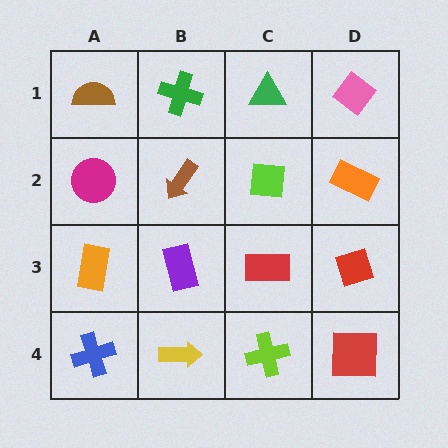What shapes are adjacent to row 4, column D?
A red diamond (row 3, column D), a lime cross (row 4, column C).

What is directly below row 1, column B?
A brown arrow.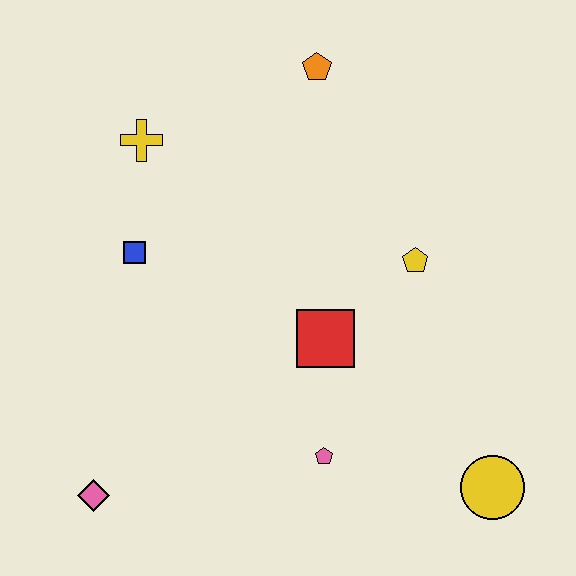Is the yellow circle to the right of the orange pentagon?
Yes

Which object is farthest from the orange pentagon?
The pink diamond is farthest from the orange pentagon.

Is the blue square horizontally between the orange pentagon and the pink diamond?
Yes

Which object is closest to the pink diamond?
The pink pentagon is closest to the pink diamond.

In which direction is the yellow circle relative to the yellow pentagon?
The yellow circle is below the yellow pentagon.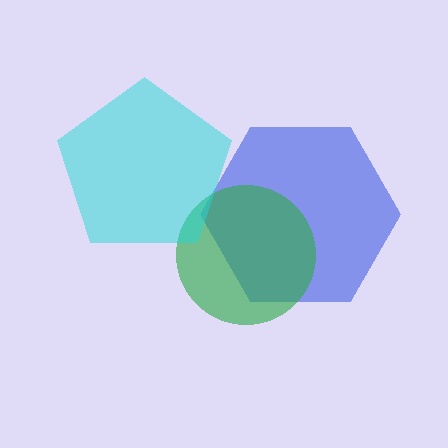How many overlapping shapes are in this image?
There are 3 overlapping shapes in the image.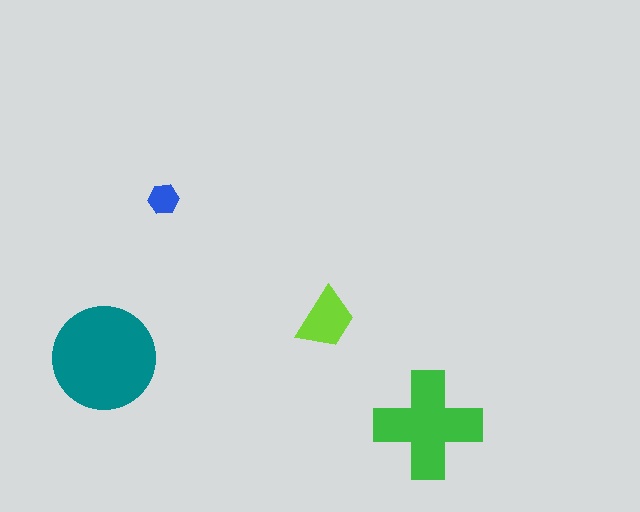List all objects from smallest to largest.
The blue hexagon, the lime trapezoid, the green cross, the teal circle.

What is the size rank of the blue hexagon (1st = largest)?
4th.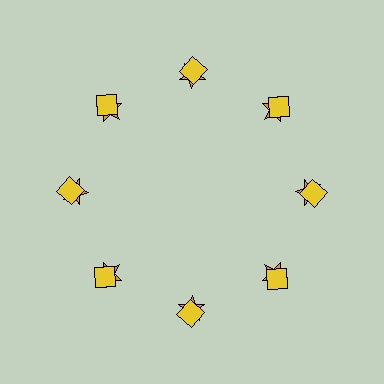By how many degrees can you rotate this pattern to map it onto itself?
The pattern maps onto itself every 45 degrees of rotation.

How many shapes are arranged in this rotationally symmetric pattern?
There are 16 shapes, arranged in 8 groups of 2.